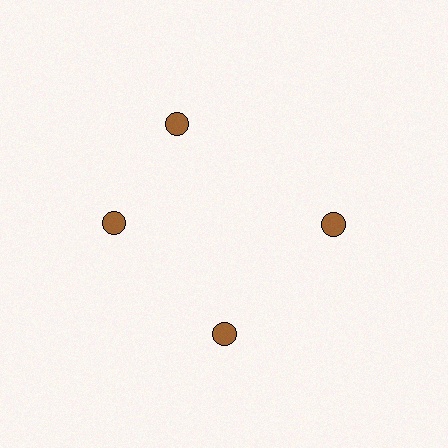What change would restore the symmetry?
The symmetry would be restored by rotating it back into even spacing with its neighbors so that all 4 circles sit at equal angles and equal distance from the center.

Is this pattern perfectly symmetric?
No. The 4 brown circles are arranged in a ring, but one element near the 12 o'clock position is rotated out of alignment along the ring, breaking the 4-fold rotational symmetry.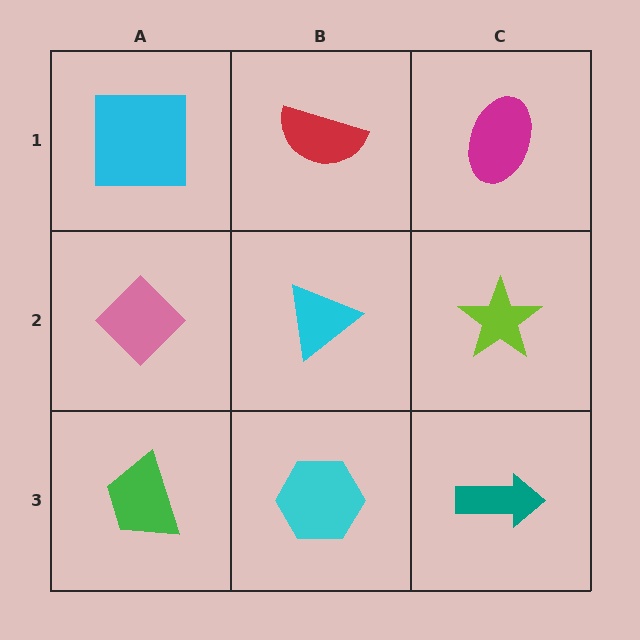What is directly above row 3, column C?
A lime star.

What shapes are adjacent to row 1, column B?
A cyan triangle (row 2, column B), a cyan square (row 1, column A), a magenta ellipse (row 1, column C).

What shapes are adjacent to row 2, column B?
A red semicircle (row 1, column B), a cyan hexagon (row 3, column B), a pink diamond (row 2, column A), a lime star (row 2, column C).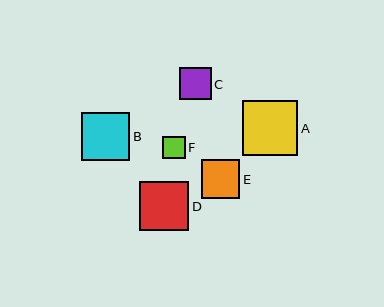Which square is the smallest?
Square F is the smallest with a size of approximately 22 pixels.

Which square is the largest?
Square A is the largest with a size of approximately 55 pixels.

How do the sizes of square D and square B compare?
Square D and square B are approximately the same size.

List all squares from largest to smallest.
From largest to smallest: A, D, B, E, C, F.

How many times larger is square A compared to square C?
Square A is approximately 1.8 times the size of square C.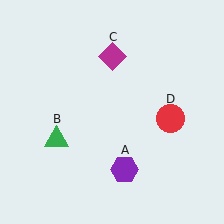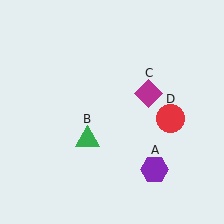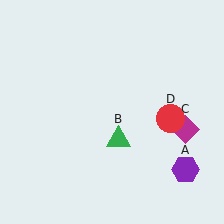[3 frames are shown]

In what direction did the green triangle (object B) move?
The green triangle (object B) moved right.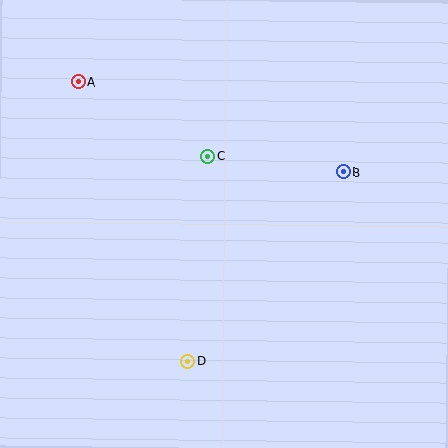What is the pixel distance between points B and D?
The distance between B and D is 244 pixels.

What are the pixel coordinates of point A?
Point A is at (78, 82).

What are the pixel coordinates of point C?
Point C is at (208, 156).